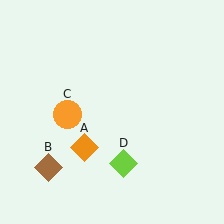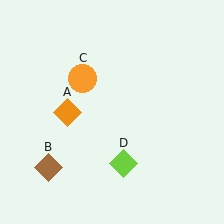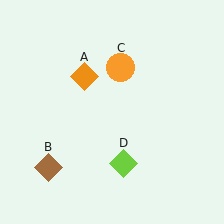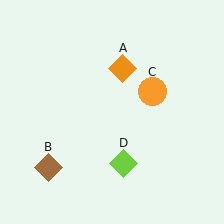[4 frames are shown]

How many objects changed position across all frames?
2 objects changed position: orange diamond (object A), orange circle (object C).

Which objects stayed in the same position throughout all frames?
Brown diamond (object B) and lime diamond (object D) remained stationary.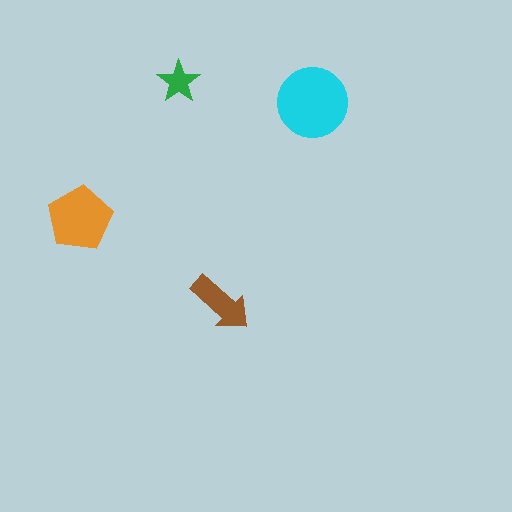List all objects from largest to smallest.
The cyan circle, the orange pentagon, the brown arrow, the green star.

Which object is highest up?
The green star is topmost.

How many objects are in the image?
There are 4 objects in the image.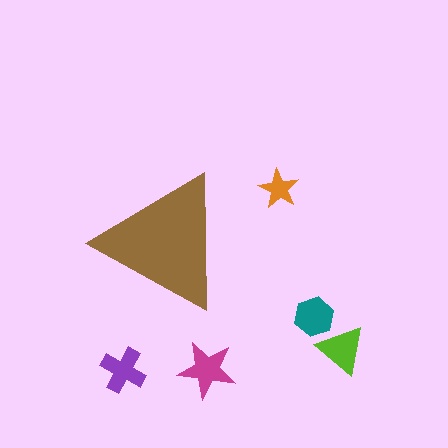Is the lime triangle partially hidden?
No, the lime triangle is fully visible.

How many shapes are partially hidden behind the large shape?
0 shapes are partially hidden.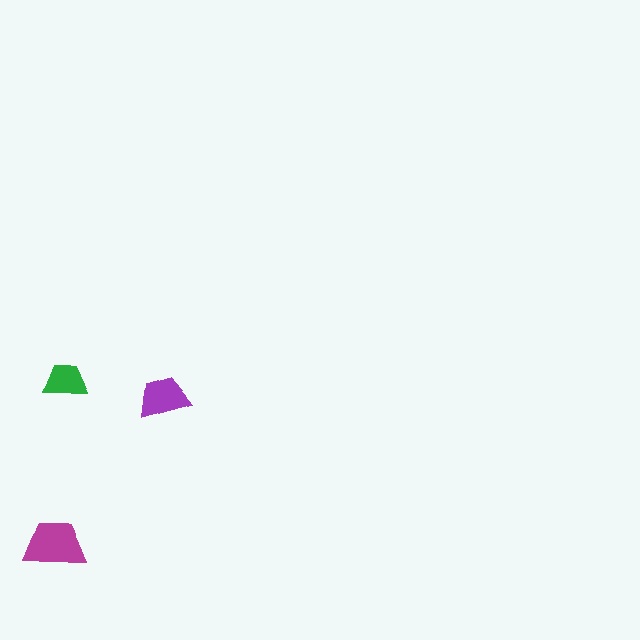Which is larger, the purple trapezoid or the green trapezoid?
The purple one.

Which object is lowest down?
The magenta trapezoid is bottommost.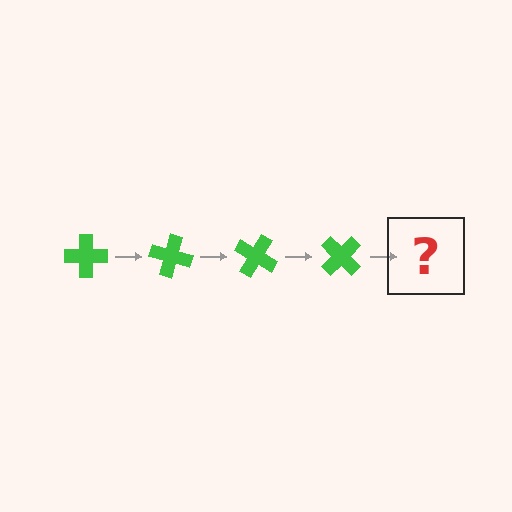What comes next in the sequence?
The next element should be a green cross rotated 60 degrees.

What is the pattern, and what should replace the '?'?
The pattern is that the cross rotates 15 degrees each step. The '?' should be a green cross rotated 60 degrees.